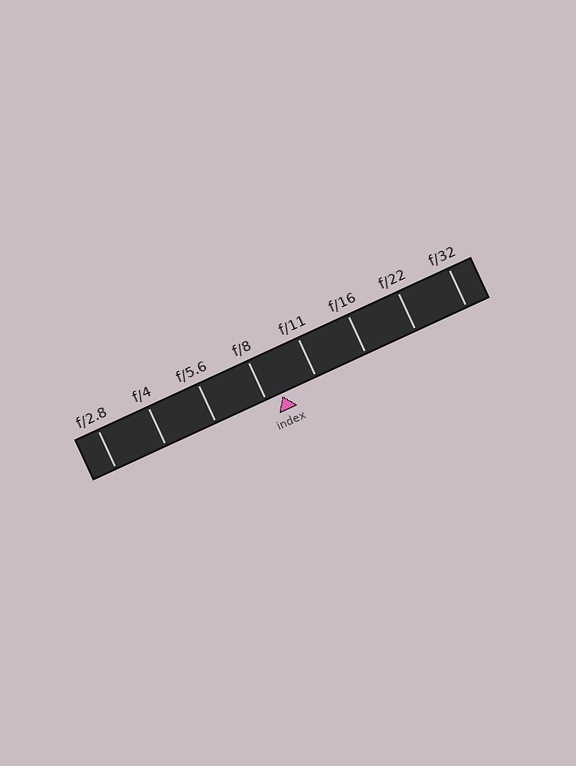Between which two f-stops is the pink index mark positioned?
The index mark is between f/8 and f/11.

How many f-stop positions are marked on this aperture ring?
There are 8 f-stop positions marked.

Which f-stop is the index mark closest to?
The index mark is closest to f/8.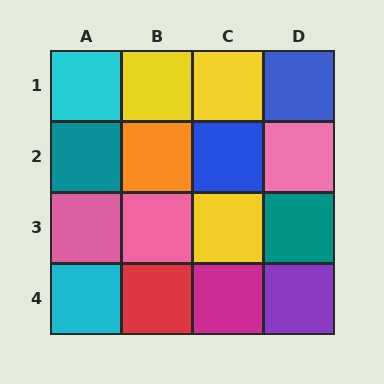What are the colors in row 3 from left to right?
Pink, pink, yellow, teal.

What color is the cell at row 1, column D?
Blue.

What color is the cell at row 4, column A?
Cyan.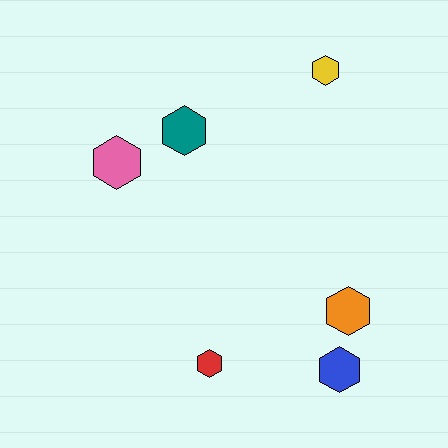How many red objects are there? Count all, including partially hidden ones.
There is 1 red object.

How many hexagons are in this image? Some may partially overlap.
There are 6 hexagons.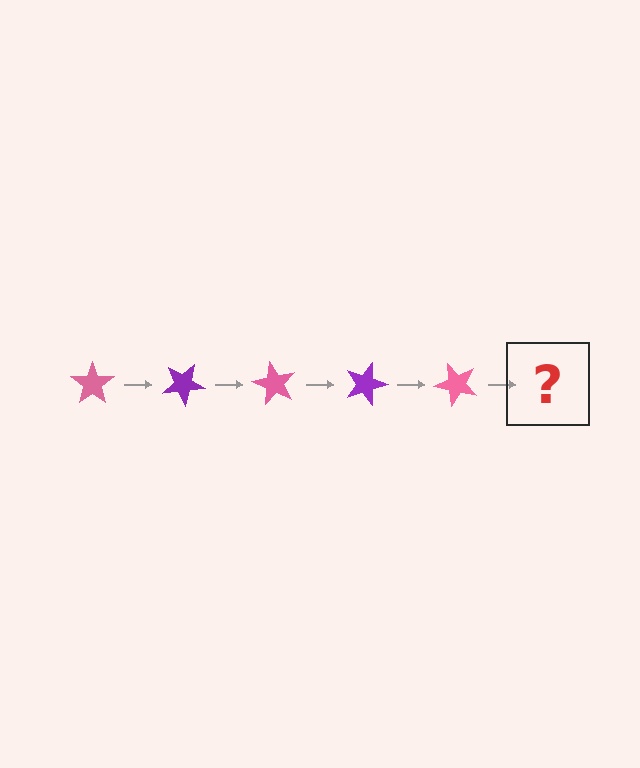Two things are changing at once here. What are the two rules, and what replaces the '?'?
The two rules are that it rotates 30 degrees each step and the color cycles through pink and purple. The '?' should be a purple star, rotated 150 degrees from the start.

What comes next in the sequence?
The next element should be a purple star, rotated 150 degrees from the start.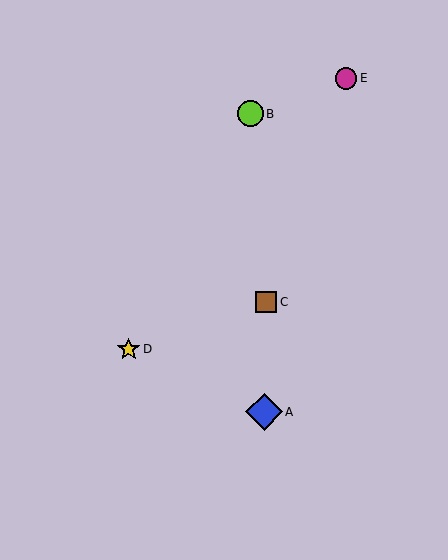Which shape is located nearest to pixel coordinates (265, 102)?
The lime circle (labeled B) at (250, 114) is nearest to that location.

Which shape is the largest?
The blue diamond (labeled A) is the largest.